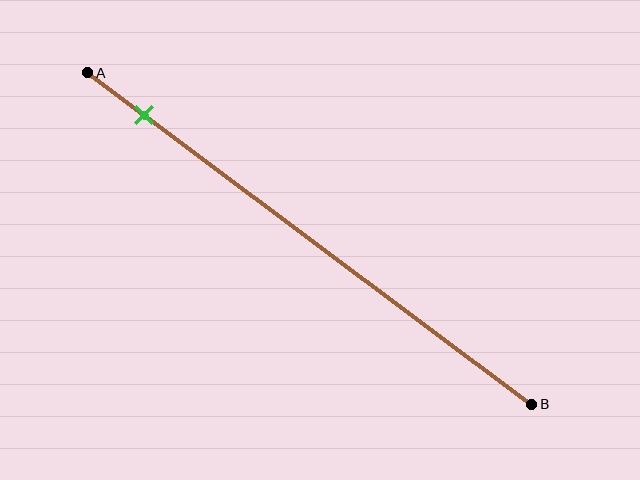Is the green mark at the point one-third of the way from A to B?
No, the mark is at about 15% from A, not at the 33% one-third point.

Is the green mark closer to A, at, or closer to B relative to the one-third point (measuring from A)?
The green mark is closer to point A than the one-third point of segment AB.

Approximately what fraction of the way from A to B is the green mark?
The green mark is approximately 15% of the way from A to B.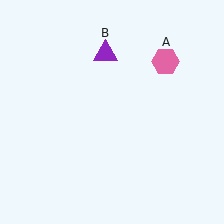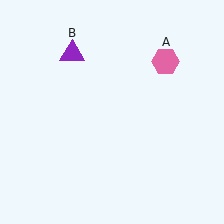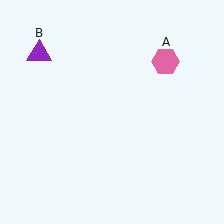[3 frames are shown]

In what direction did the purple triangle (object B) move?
The purple triangle (object B) moved left.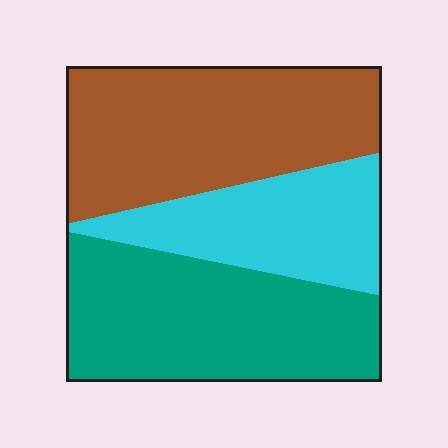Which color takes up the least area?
Cyan, at roughly 25%.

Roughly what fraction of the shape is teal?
Teal takes up about three eighths (3/8) of the shape.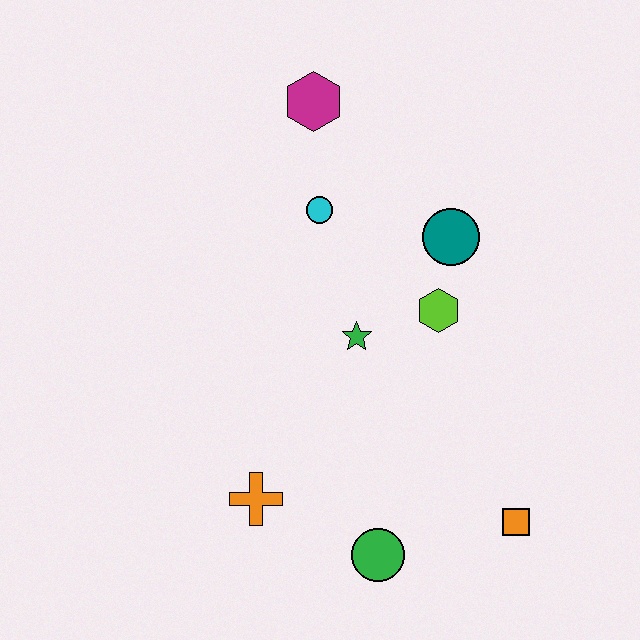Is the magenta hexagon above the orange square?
Yes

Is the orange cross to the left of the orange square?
Yes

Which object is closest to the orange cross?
The green circle is closest to the orange cross.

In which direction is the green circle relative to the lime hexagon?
The green circle is below the lime hexagon.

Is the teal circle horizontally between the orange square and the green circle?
Yes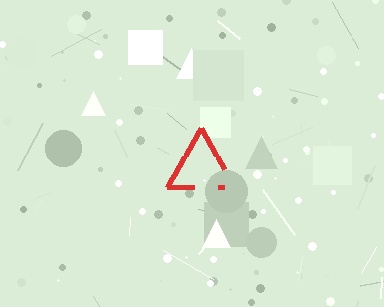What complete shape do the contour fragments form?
The contour fragments form a triangle.